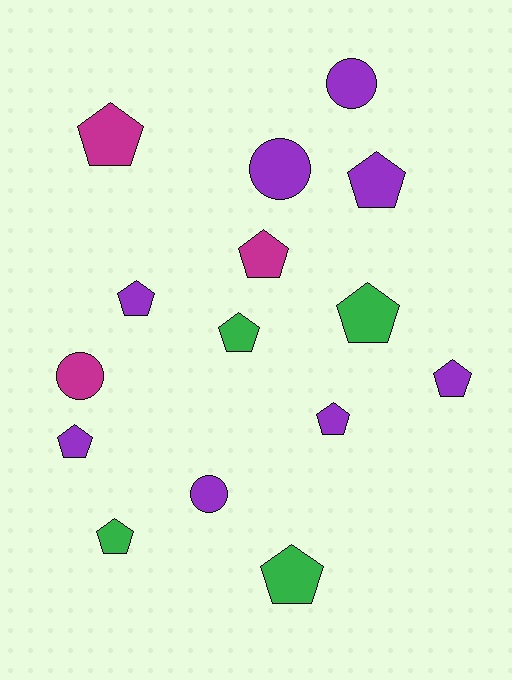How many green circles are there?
There are no green circles.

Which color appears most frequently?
Purple, with 8 objects.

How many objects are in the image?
There are 15 objects.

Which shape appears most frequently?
Pentagon, with 11 objects.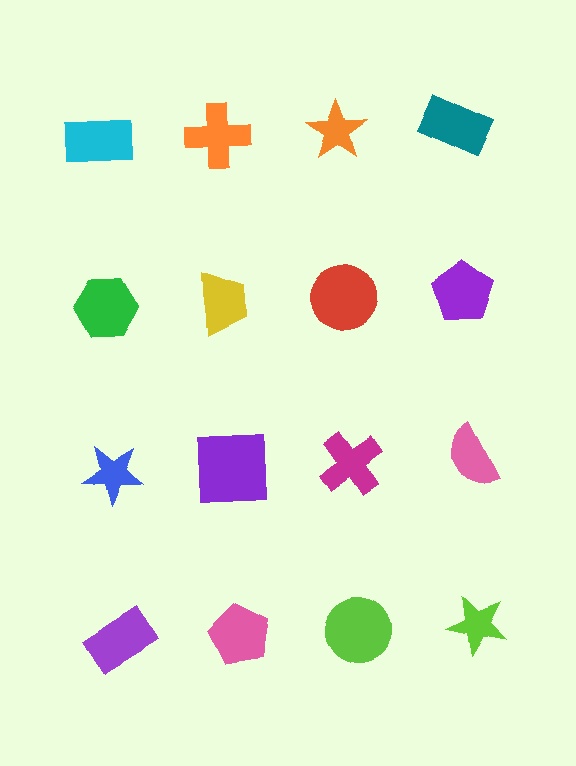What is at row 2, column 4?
A purple pentagon.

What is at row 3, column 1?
A blue star.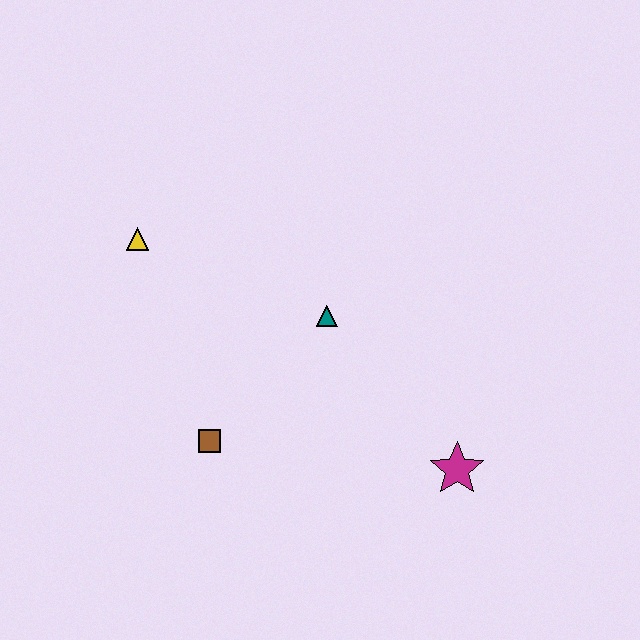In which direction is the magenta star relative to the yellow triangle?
The magenta star is to the right of the yellow triangle.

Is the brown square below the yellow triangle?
Yes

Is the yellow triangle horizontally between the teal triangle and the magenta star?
No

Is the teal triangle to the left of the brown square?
No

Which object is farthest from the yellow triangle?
The magenta star is farthest from the yellow triangle.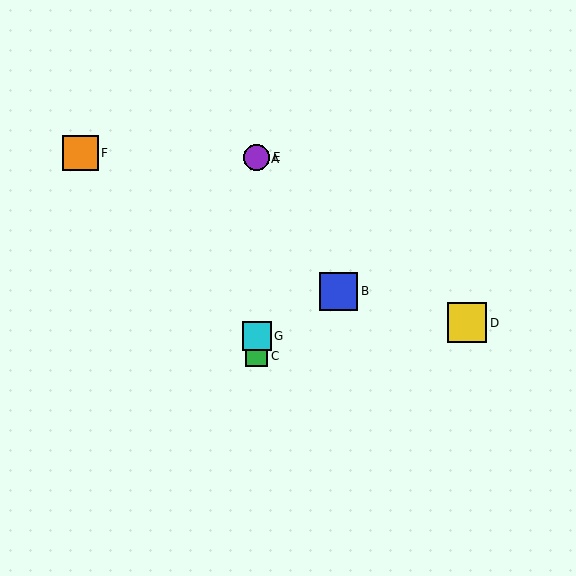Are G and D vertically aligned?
No, G is at x≈257 and D is at x≈467.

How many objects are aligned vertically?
4 objects (A, C, E, G) are aligned vertically.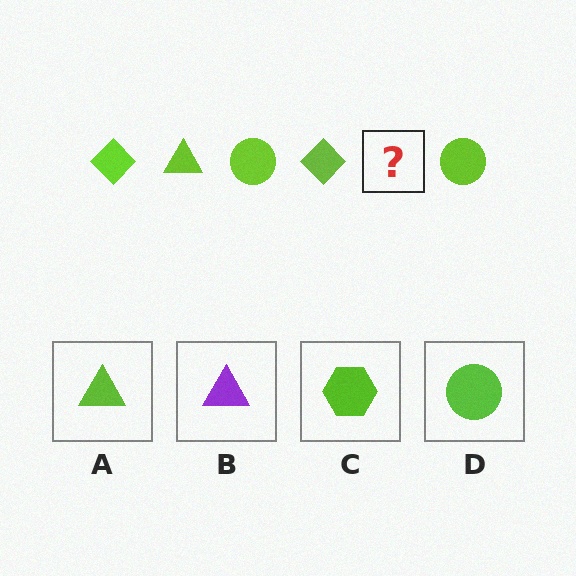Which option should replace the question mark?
Option A.